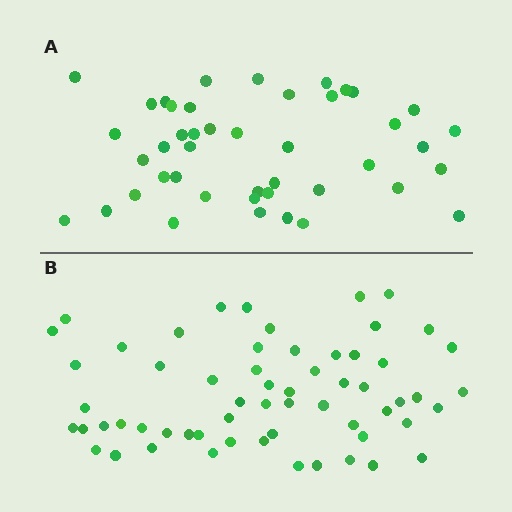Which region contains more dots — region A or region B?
Region B (the bottom region) has more dots.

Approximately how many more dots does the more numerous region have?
Region B has approximately 15 more dots than region A.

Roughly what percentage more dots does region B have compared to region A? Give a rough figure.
About 35% more.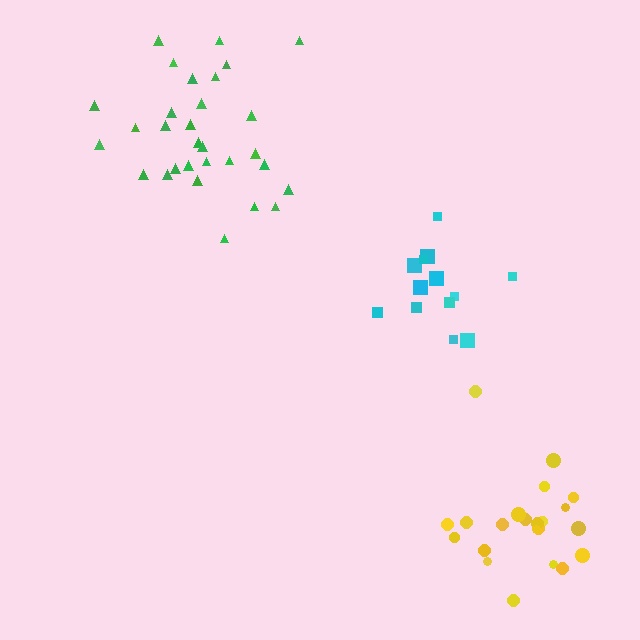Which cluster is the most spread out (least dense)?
Green.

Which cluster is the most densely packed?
Cyan.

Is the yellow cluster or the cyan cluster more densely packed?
Cyan.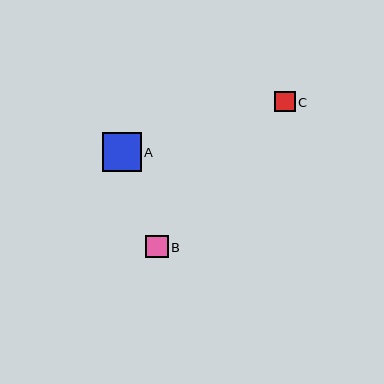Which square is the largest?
Square A is the largest with a size of approximately 39 pixels.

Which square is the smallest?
Square C is the smallest with a size of approximately 21 pixels.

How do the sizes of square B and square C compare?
Square B and square C are approximately the same size.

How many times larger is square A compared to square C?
Square A is approximately 1.9 times the size of square C.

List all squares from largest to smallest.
From largest to smallest: A, B, C.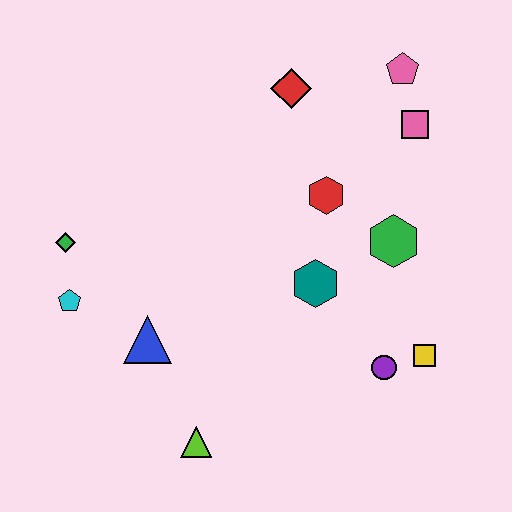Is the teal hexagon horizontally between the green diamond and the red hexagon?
Yes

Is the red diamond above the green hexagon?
Yes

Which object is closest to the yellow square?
The purple circle is closest to the yellow square.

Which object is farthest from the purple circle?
The green diamond is farthest from the purple circle.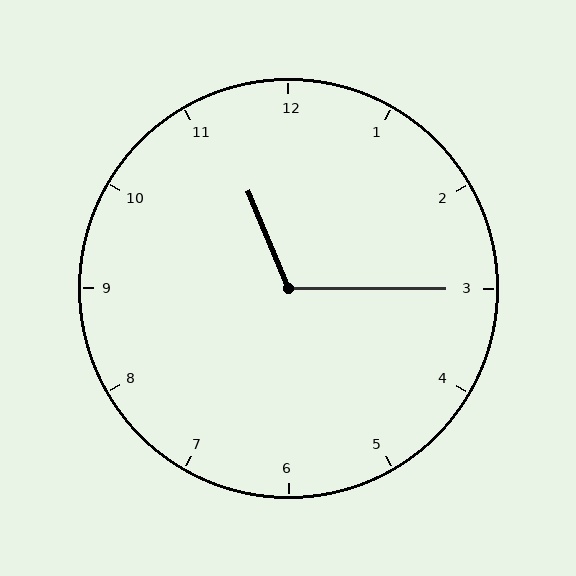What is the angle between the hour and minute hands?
Approximately 112 degrees.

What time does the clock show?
11:15.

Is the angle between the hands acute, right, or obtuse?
It is obtuse.